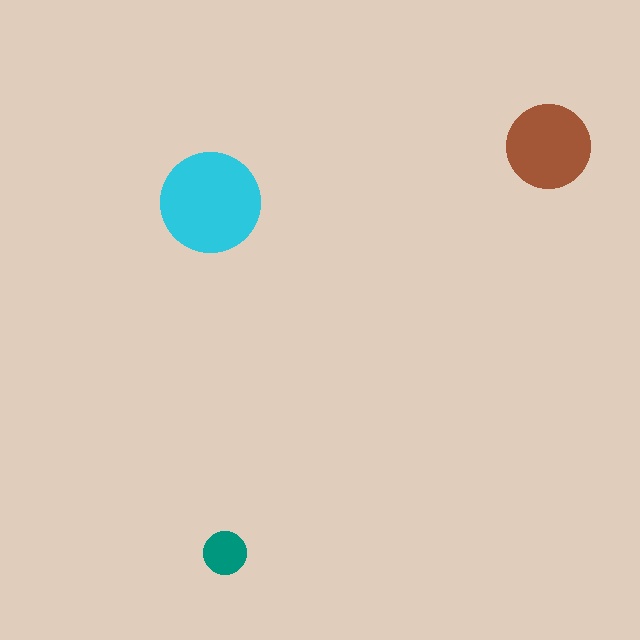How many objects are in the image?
There are 3 objects in the image.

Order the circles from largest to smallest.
the cyan one, the brown one, the teal one.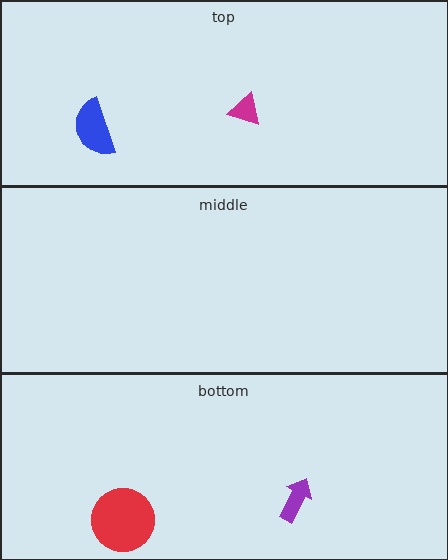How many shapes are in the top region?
2.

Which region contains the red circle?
The bottom region.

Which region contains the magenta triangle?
The top region.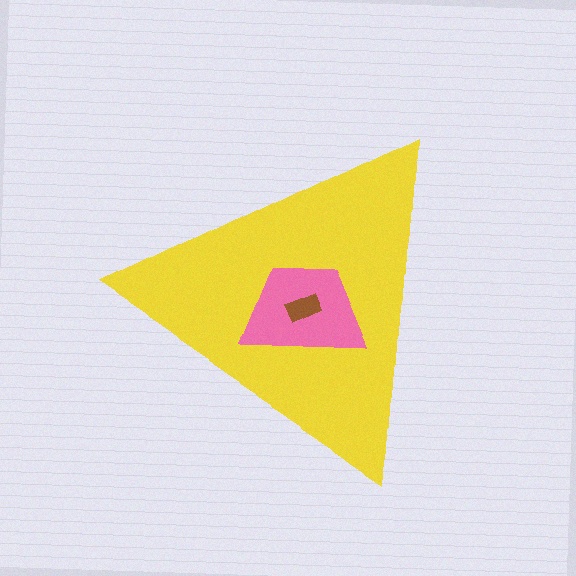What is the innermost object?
The brown rectangle.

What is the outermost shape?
The yellow triangle.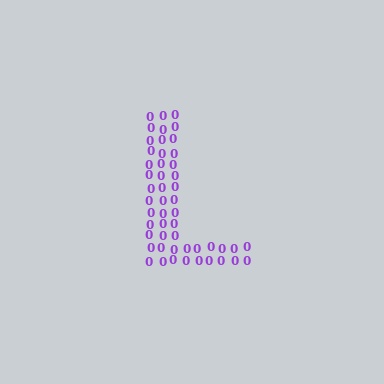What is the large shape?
The large shape is the letter L.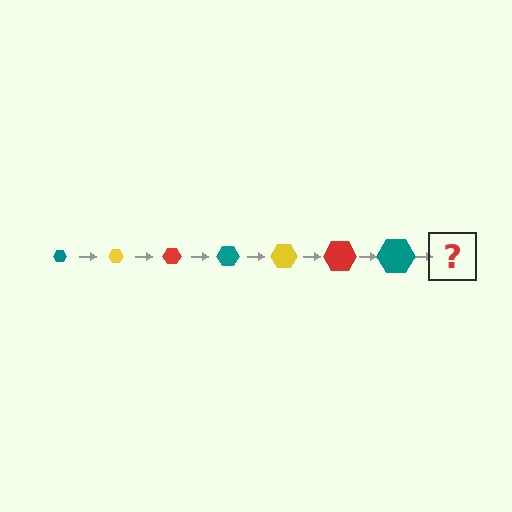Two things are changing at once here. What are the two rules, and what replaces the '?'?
The two rules are that the hexagon grows larger each step and the color cycles through teal, yellow, and red. The '?' should be a yellow hexagon, larger than the previous one.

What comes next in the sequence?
The next element should be a yellow hexagon, larger than the previous one.